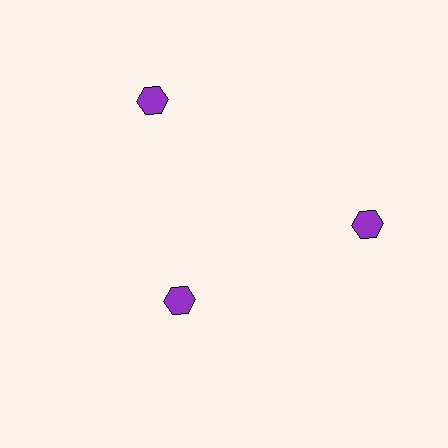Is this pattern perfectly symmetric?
No. The 3 purple hexagons are arranged in a ring, but one element near the 7 o'clock position is pulled inward toward the center, breaking the 3-fold rotational symmetry.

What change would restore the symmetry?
The symmetry would be restored by moving it outward, back onto the ring so that all 3 hexagons sit at equal angles and equal distance from the center.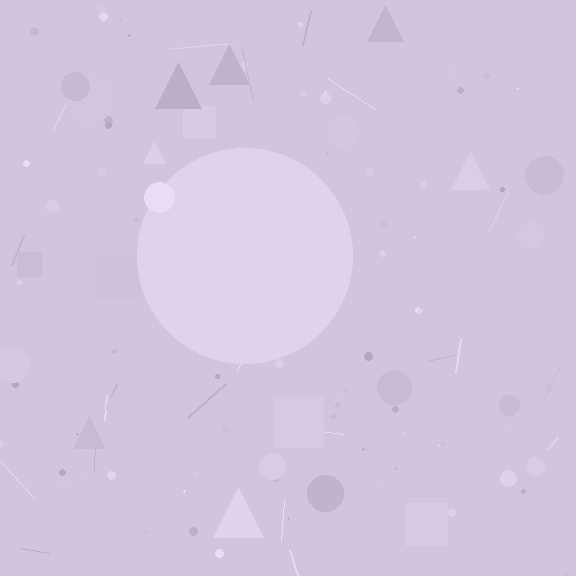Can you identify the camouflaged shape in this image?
The camouflaged shape is a circle.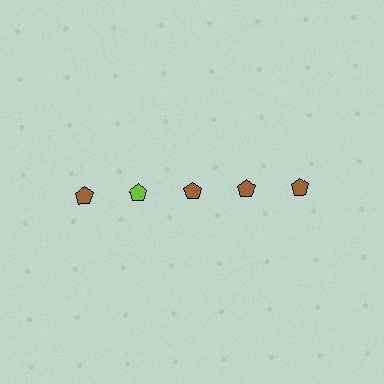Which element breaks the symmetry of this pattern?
The lime pentagon in the top row, second from left column breaks the symmetry. All other shapes are brown pentagons.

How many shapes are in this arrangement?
There are 5 shapes arranged in a grid pattern.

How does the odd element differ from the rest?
It has a different color: lime instead of brown.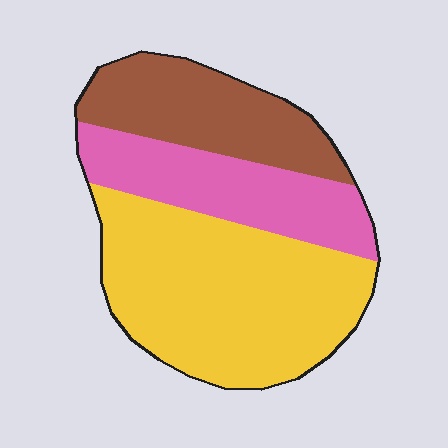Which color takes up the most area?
Yellow, at roughly 50%.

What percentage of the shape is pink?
Pink takes up about one quarter (1/4) of the shape.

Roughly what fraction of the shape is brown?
Brown takes up about one quarter (1/4) of the shape.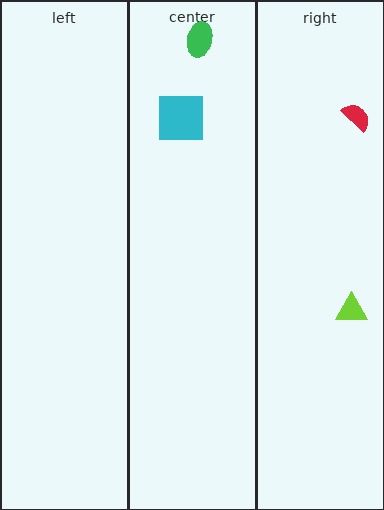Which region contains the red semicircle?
The right region.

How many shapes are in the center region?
2.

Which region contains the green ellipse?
The center region.